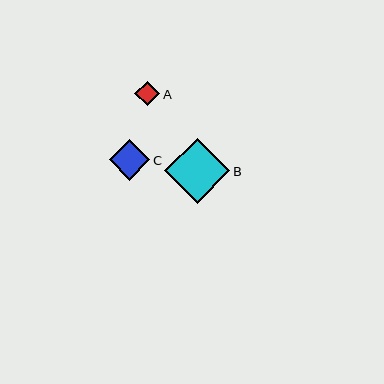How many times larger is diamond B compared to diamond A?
Diamond B is approximately 2.6 times the size of diamond A.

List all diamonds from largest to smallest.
From largest to smallest: B, C, A.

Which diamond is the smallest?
Diamond A is the smallest with a size of approximately 25 pixels.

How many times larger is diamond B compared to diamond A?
Diamond B is approximately 2.6 times the size of diamond A.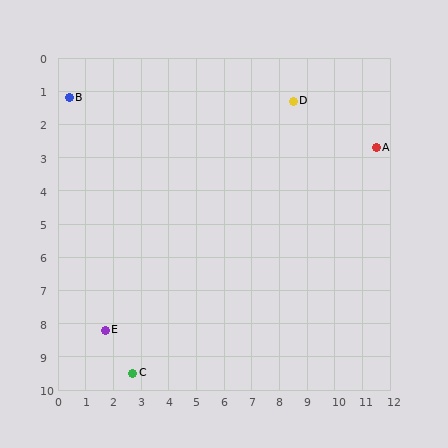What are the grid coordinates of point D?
Point D is at approximately (8.5, 1.3).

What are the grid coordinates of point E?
Point E is at approximately (1.7, 8.2).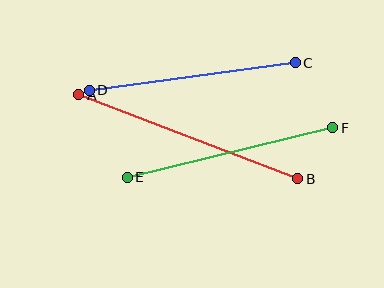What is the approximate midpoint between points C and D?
The midpoint is at approximately (192, 77) pixels.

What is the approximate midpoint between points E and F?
The midpoint is at approximately (230, 153) pixels.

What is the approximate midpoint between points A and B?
The midpoint is at approximately (188, 137) pixels.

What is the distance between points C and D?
The distance is approximately 208 pixels.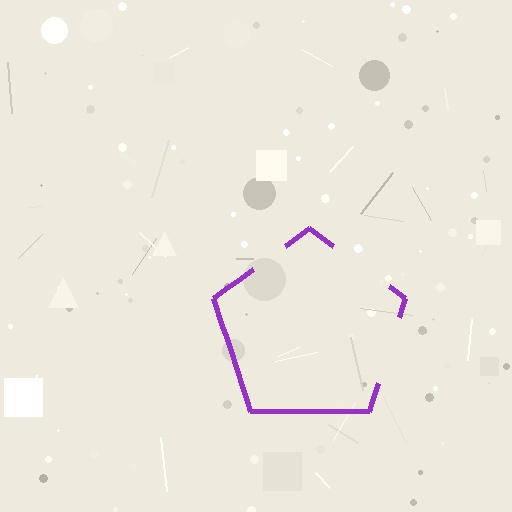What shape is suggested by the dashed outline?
The dashed outline suggests a pentagon.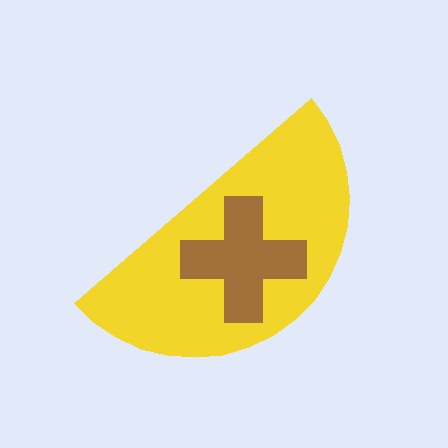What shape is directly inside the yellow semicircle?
The brown cross.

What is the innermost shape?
The brown cross.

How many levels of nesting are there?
2.